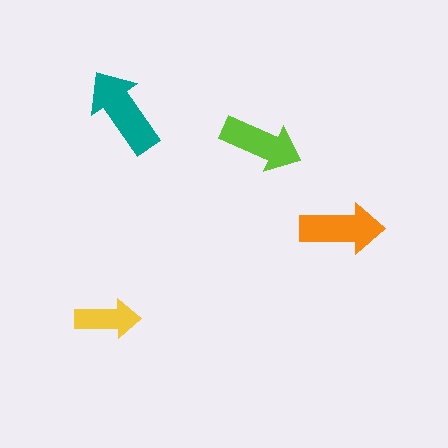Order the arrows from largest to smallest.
the teal one, the orange one, the lime one, the yellow one.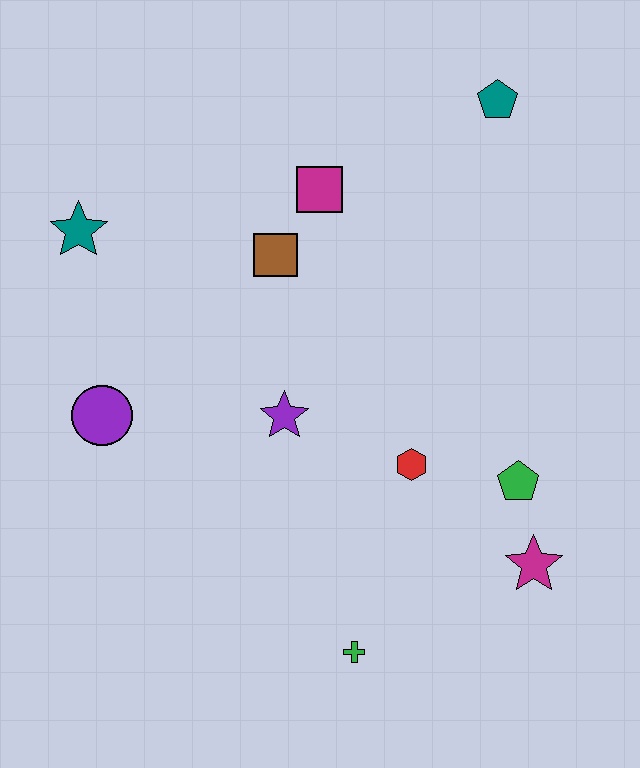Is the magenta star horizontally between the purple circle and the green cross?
No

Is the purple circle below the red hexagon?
No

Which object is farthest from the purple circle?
The teal pentagon is farthest from the purple circle.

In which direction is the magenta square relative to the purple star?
The magenta square is above the purple star.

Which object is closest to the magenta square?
The brown square is closest to the magenta square.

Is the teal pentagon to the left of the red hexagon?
No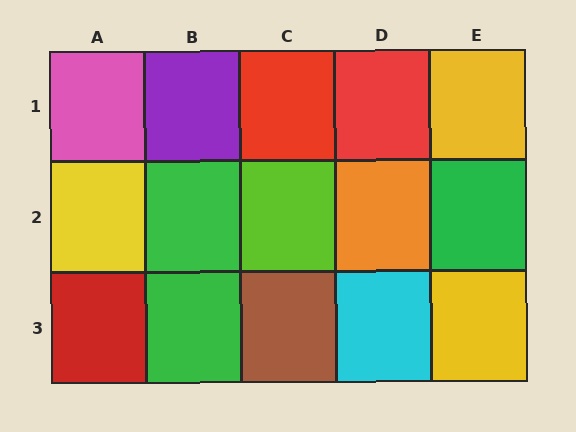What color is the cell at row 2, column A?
Yellow.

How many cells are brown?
1 cell is brown.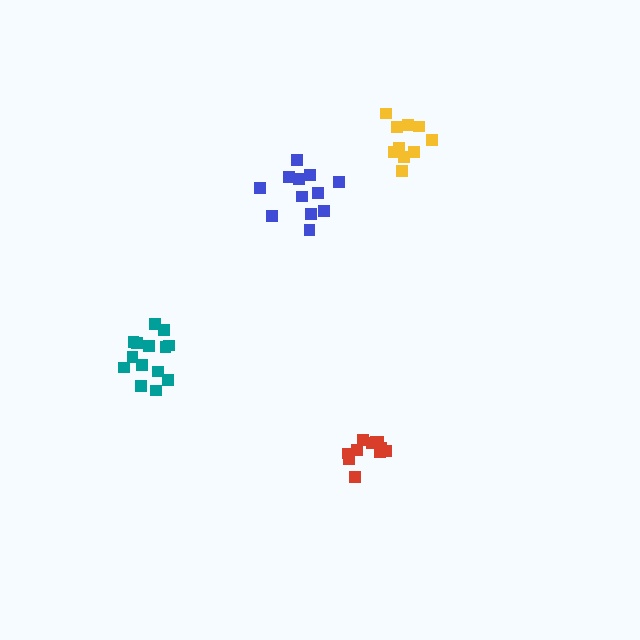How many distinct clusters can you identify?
There are 4 distinct clusters.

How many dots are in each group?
Group 1: 14 dots, Group 2: 10 dots, Group 3: 11 dots, Group 4: 12 dots (47 total).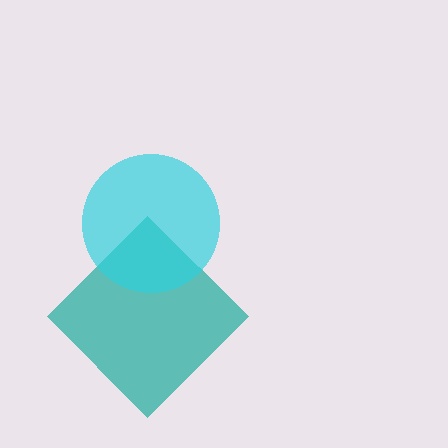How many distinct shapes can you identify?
There are 2 distinct shapes: a teal diamond, a cyan circle.